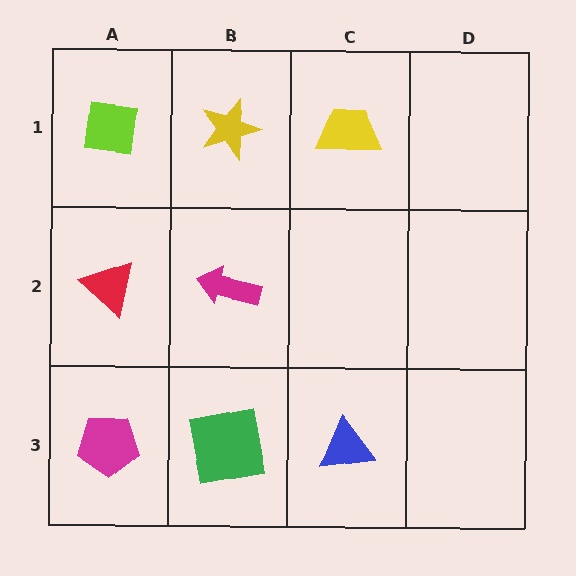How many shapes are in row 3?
3 shapes.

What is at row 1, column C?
A yellow trapezoid.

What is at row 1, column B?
A yellow star.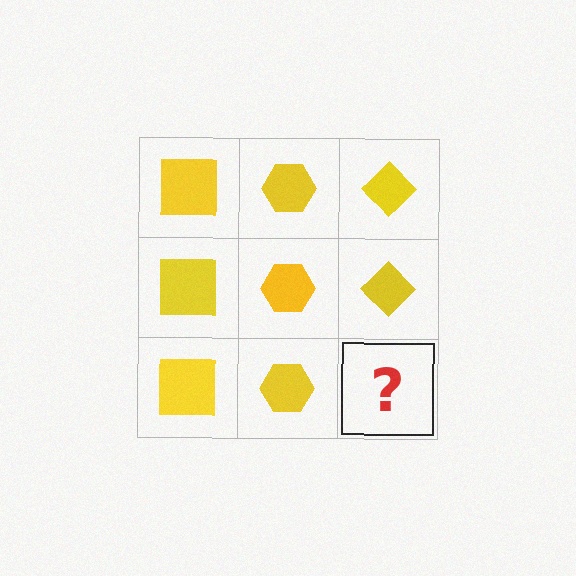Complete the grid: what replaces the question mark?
The question mark should be replaced with a yellow diamond.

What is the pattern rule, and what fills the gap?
The rule is that each column has a consistent shape. The gap should be filled with a yellow diamond.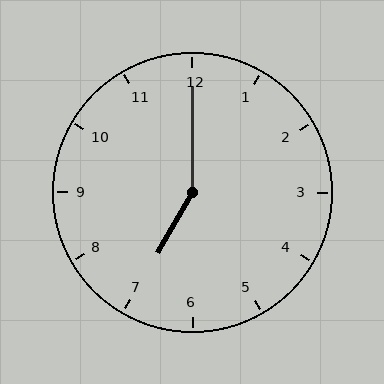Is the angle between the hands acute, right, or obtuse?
It is obtuse.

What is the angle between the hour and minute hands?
Approximately 150 degrees.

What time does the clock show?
7:00.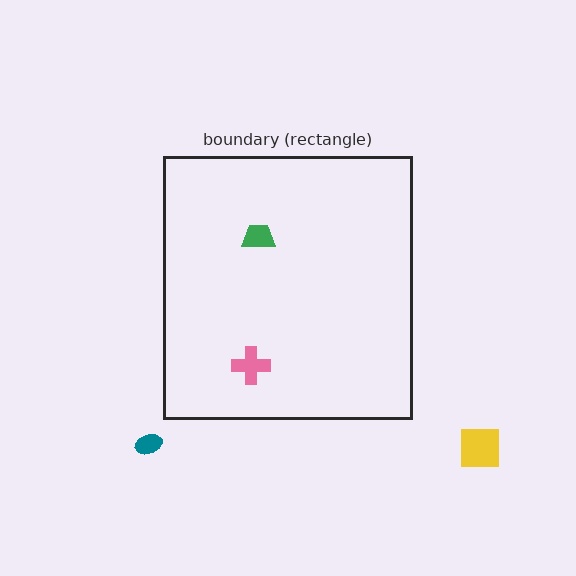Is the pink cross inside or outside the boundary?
Inside.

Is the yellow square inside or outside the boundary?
Outside.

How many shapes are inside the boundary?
2 inside, 2 outside.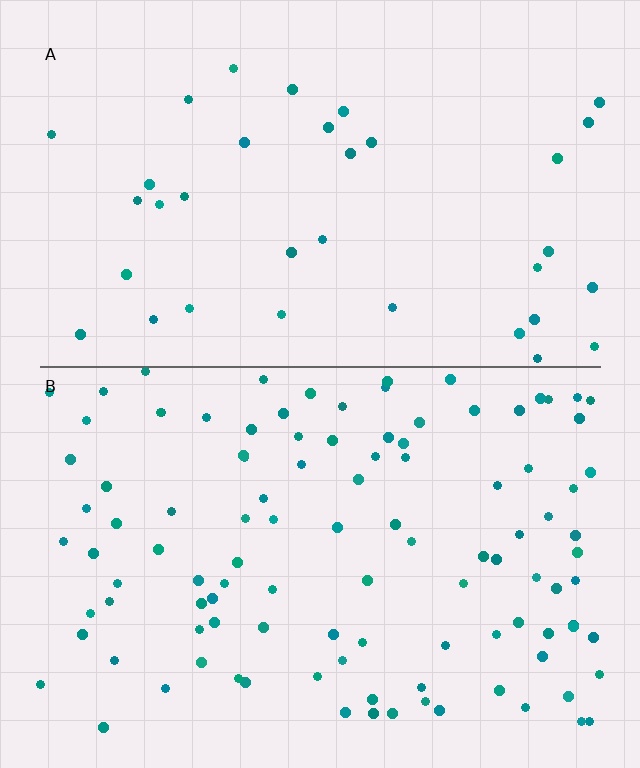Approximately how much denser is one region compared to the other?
Approximately 3.1× — region B over region A.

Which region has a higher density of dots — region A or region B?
B (the bottom).